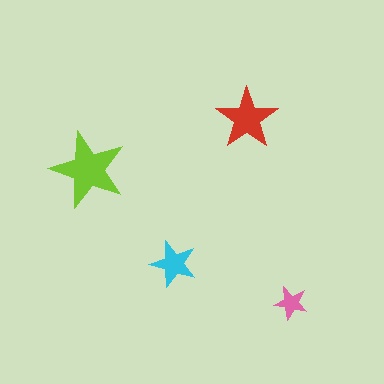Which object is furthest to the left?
The lime star is leftmost.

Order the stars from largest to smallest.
the lime one, the red one, the cyan one, the pink one.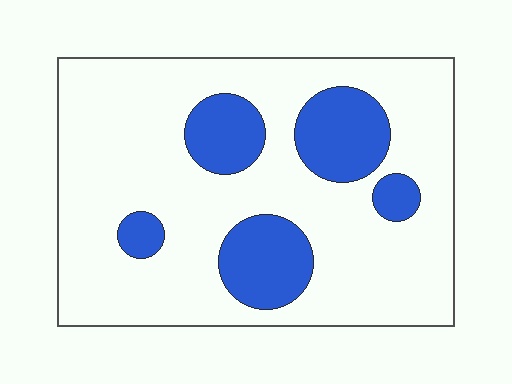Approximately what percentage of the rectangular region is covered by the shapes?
Approximately 20%.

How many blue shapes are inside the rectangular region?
5.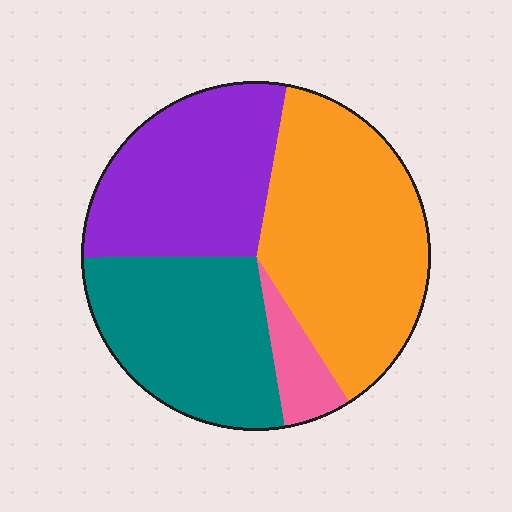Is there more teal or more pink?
Teal.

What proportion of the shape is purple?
Purple takes up about one quarter (1/4) of the shape.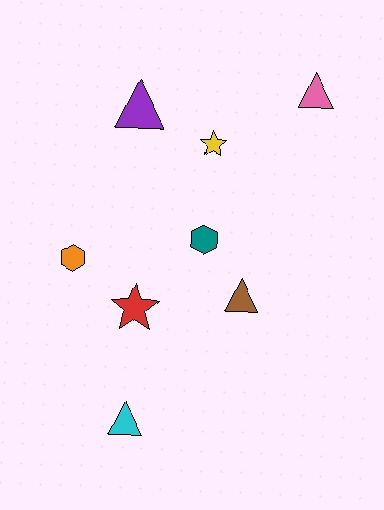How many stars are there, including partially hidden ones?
There are 2 stars.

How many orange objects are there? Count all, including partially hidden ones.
There is 1 orange object.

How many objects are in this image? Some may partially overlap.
There are 8 objects.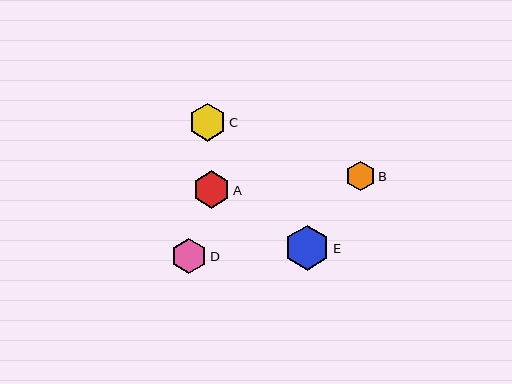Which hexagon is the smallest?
Hexagon B is the smallest with a size of approximately 30 pixels.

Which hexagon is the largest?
Hexagon E is the largest with a size of approximately 45 pixels.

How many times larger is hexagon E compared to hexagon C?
Hexagon E is approximately 1.2 times the size of hexagon C.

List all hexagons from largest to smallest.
From largest to smallest: E, C, A, D, B.